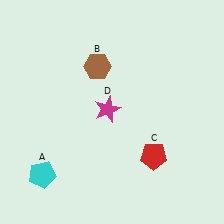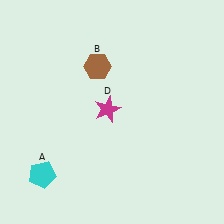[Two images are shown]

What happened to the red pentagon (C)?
The red pentagon (C) was removed in Image 2. It was in the bottom-right area of Image 1.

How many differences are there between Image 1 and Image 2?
There is 1 difference between the two images.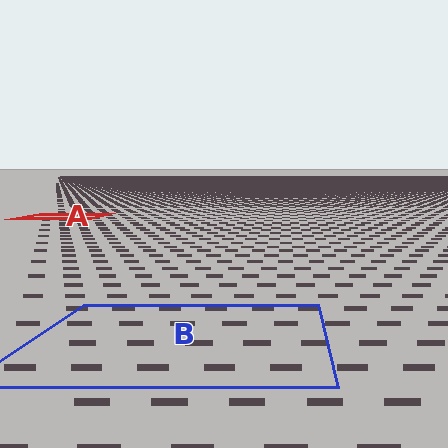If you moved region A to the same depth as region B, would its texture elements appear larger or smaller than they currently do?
They would appear larger. At a closer depth, the same texture elements are projected at a bigger on-screen size.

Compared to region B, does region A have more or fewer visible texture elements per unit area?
Region A has more texture elements per unit area — they are packed more densely because it is farther away.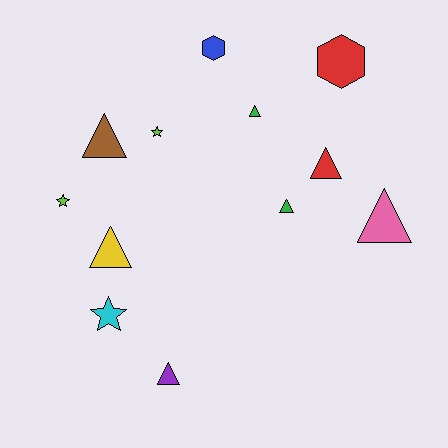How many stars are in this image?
There are 3 stars.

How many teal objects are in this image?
There are no teal objects.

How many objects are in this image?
There are 12 objects.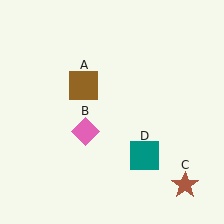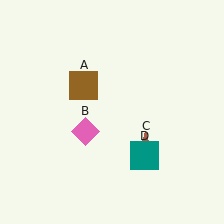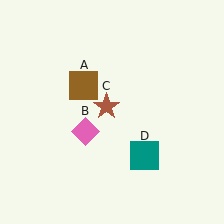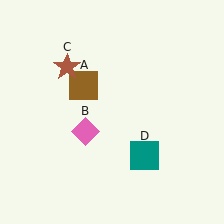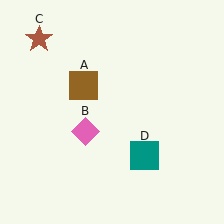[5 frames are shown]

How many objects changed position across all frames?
1 object changed position: brown star (object C).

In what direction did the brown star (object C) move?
The brown star (object C) moved up and to the left.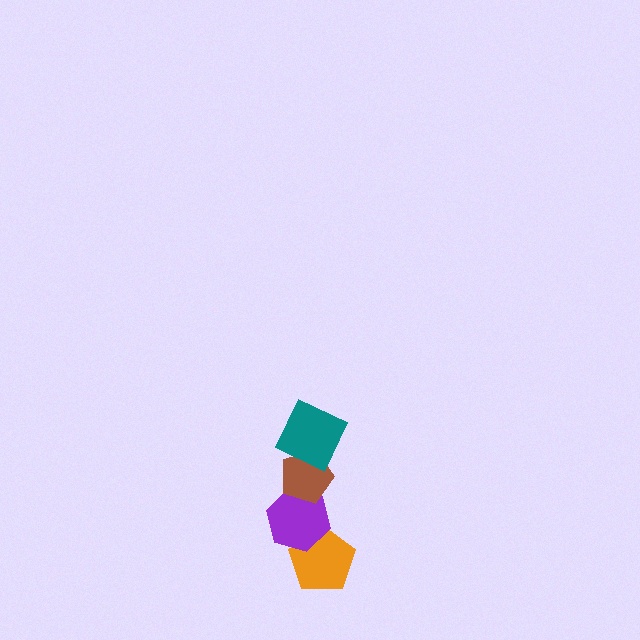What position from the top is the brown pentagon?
The brown pentagon is 2nd from the top.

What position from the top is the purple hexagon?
The purple hexagon is 3rd from the top.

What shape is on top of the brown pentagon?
The teal square is on top of the brown pentagon.